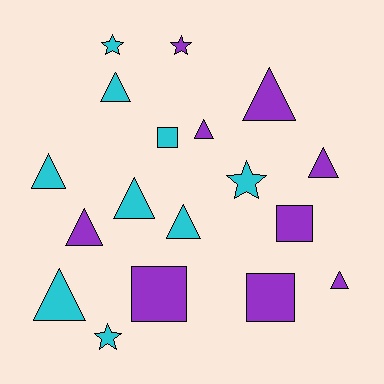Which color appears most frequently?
Purple, with 9 objects.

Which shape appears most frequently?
Triangle, with 10 objects.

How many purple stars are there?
There is 1 purple star.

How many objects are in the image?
There are 18 objects.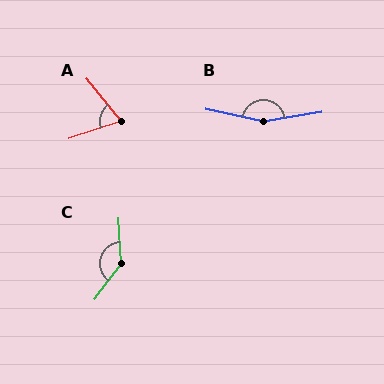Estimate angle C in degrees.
Approximately 139 degrees.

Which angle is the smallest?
A, at approximately 69 degrees.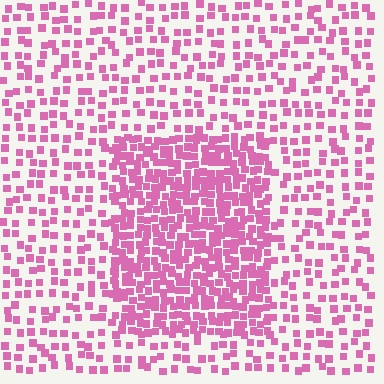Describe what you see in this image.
The image contains small pink elements arranged at two different densities. A rectangle-shaped region is visible where the elements are more densely packed than the surrounding area.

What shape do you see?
I see a rectangle.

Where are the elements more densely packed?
The elements are more densely packed inside the rectangle boundary.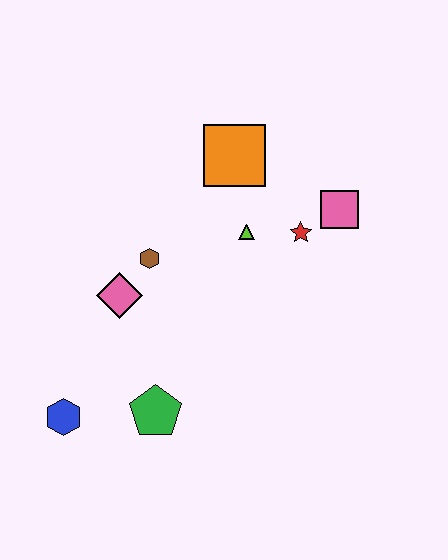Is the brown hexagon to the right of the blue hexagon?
Yes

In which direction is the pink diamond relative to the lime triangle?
The pink diamond is to the left of the lime triangle.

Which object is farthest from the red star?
The blue hexagon is farthest from the red star.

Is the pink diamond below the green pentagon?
No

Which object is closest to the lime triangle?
The red star is closest to the lime triangle.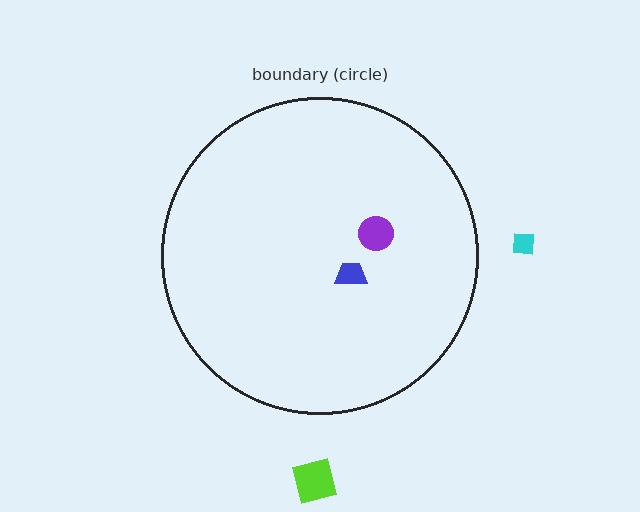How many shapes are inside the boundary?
2 inside, 2 outside.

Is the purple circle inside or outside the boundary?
Inside.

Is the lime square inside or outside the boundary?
Outside.